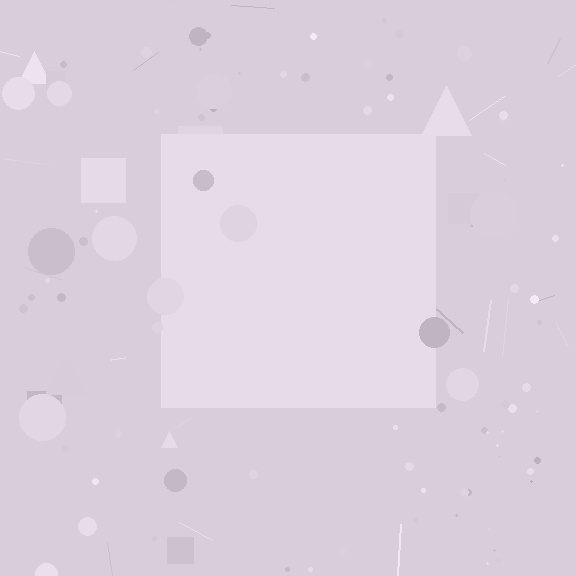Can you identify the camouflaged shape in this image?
The camouflaged shape is a square.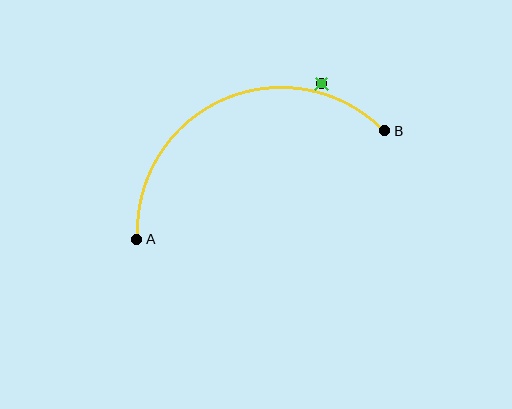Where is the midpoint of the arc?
The arc midpoint is the point on the curve farthest from the straight line joining A and B. It sits above that line.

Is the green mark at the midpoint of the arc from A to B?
No — the green mark does not lie on the arc at all. It sits slightly outside the curve.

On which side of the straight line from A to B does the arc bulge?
The arc bulges above the straight line connecting A and B.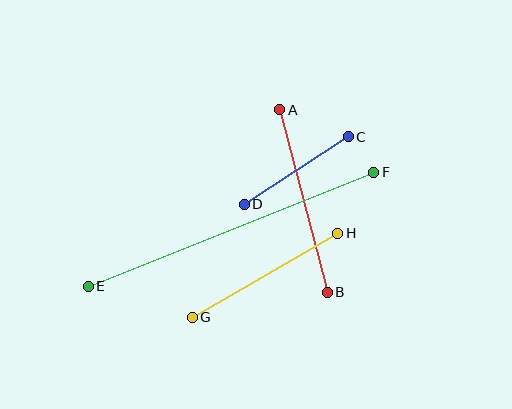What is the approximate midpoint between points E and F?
The midpoint is at approximately (231, 229) pixels.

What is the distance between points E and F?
The distance is approximately 307 pixels.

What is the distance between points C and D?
The distance is approximately 124 pixels.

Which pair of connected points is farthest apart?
Points E and F are farthest apart.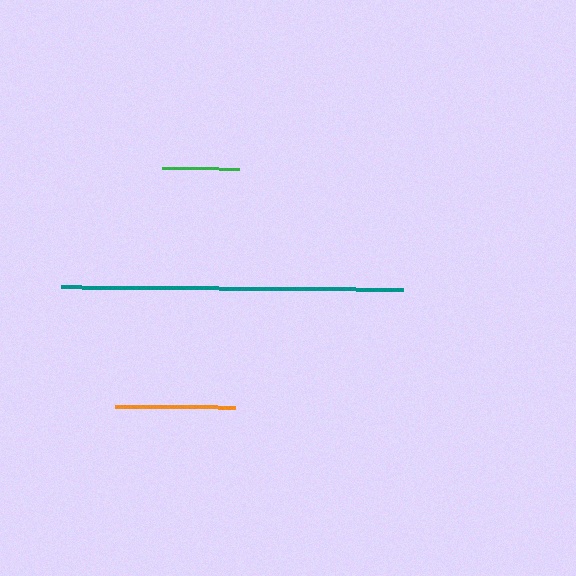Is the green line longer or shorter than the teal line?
The teal line is longer than the green line.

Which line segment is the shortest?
The green line is the shortest at approximately 78 pixels.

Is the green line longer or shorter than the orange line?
The orange line is longer than the green line.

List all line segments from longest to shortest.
From longest to shortest: teal, orange, green.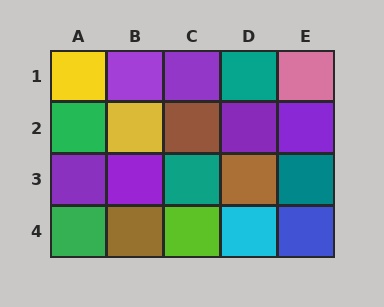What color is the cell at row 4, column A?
Green.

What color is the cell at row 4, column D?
Cyan.